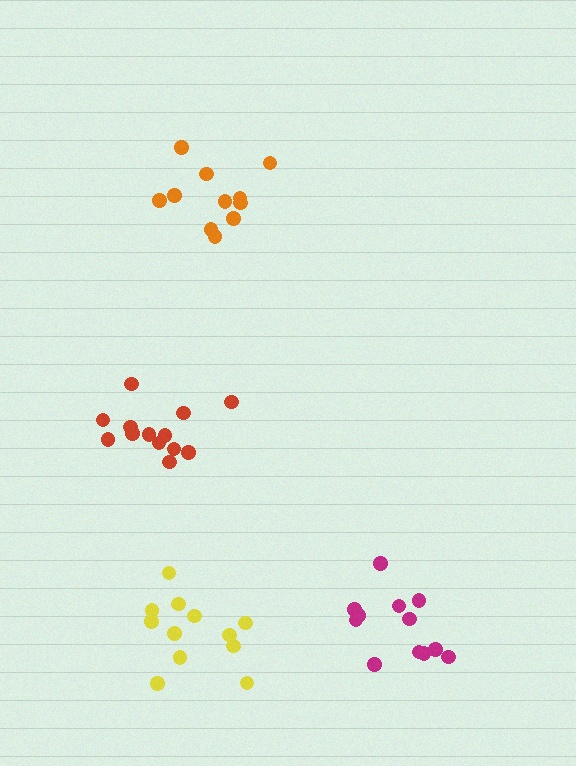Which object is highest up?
The orange cluster is topmost.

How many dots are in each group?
Group 1: 12 dots, Group 2: 13 dots, Group 3: 11 dots, Group 4: 12 dots (48 total).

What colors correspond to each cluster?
The clusters are colored: yellow, red, orange, magenta.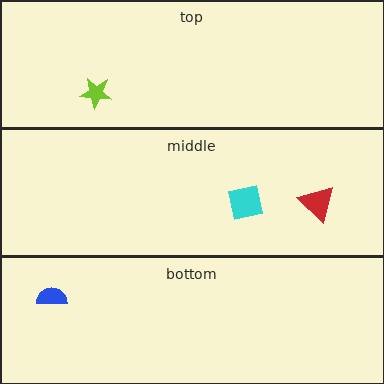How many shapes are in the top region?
1.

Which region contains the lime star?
The top region.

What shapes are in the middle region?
The cyan square, the red triangle.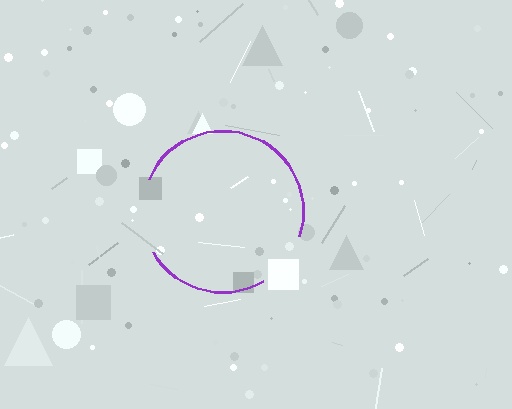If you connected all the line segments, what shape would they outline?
They would outline a circle.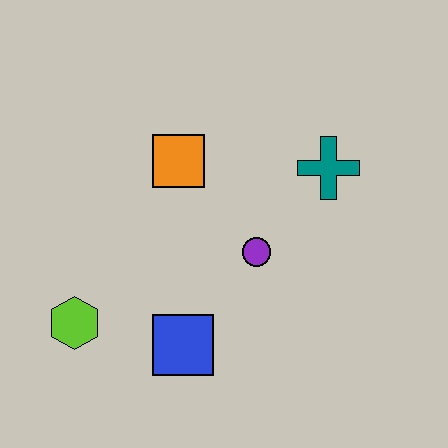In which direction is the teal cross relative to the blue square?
The teal cross is above the blue square.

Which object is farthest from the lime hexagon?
The teal cross is farthest from the lime hexagon.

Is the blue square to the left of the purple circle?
Yes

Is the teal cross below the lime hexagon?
No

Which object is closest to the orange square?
The purple circle is closest to the orange square.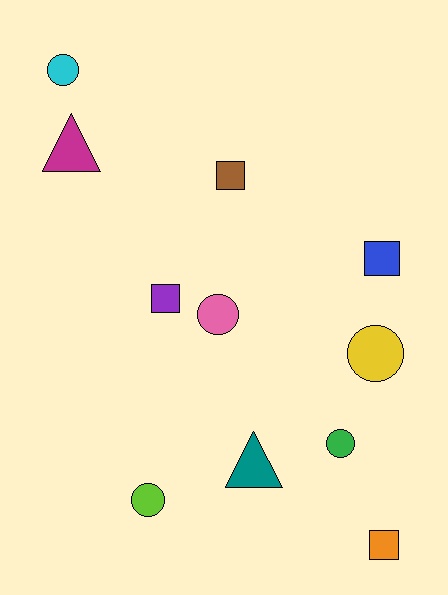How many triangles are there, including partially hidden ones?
There are 2 triangles.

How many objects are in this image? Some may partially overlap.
There are 11 objects.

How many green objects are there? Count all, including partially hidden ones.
There is 1 green object.